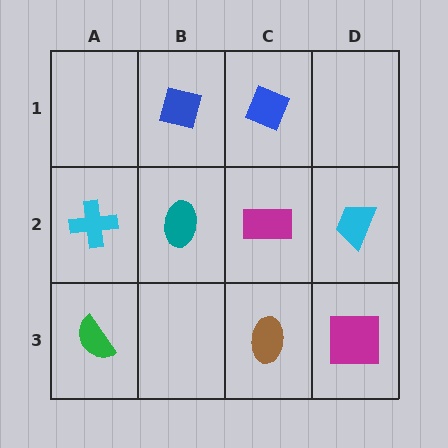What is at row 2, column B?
A teal ellipse.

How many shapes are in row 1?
2 shapes.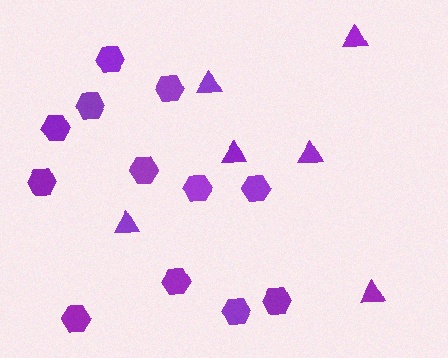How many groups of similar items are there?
There are 2 groups: one group of triangles (6) and one group of hexagons (12).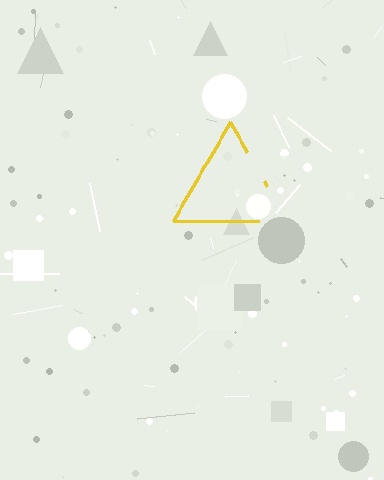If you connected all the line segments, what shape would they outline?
They would outline a triangle.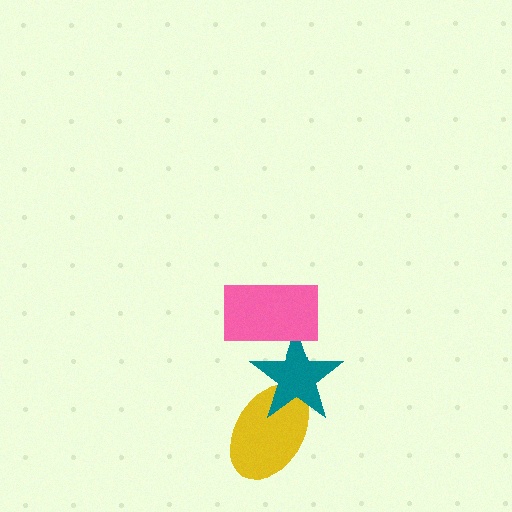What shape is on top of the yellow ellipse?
The teal star is on top of the yellow ellipse.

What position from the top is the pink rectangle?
The pink rectangle is 1st from the top.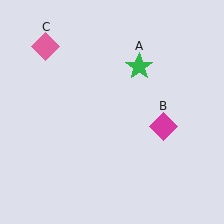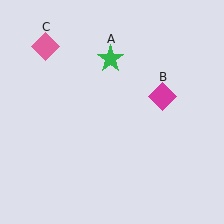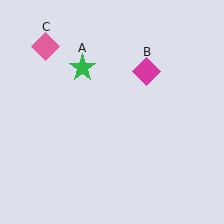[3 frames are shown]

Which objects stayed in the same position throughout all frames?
Pink diamond (object C) remained stationary.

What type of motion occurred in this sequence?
The green star (object A), magenta diamond (object B) rotated counterclockwise around the center of the scene.